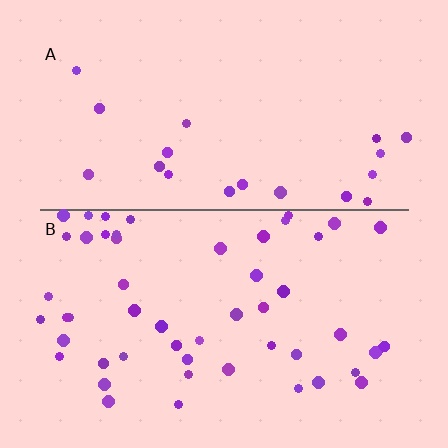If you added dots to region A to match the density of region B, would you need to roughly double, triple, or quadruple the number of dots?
Approximately triple.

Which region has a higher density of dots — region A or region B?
B (the bottom).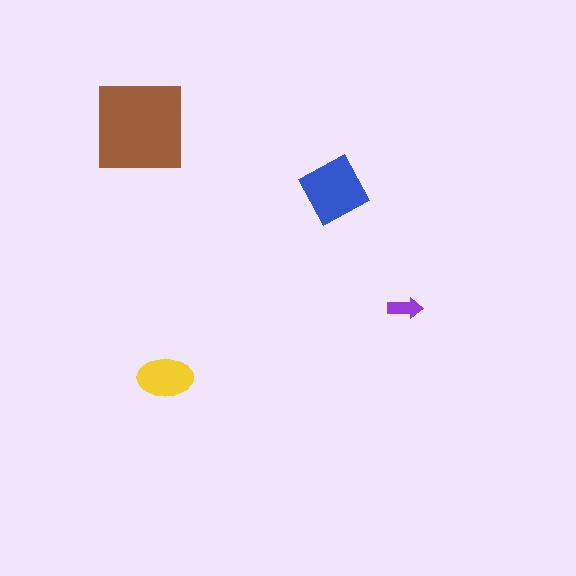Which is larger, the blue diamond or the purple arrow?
The blue diamond.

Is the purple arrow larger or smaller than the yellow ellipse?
Smaller.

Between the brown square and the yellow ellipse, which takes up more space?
The brown square.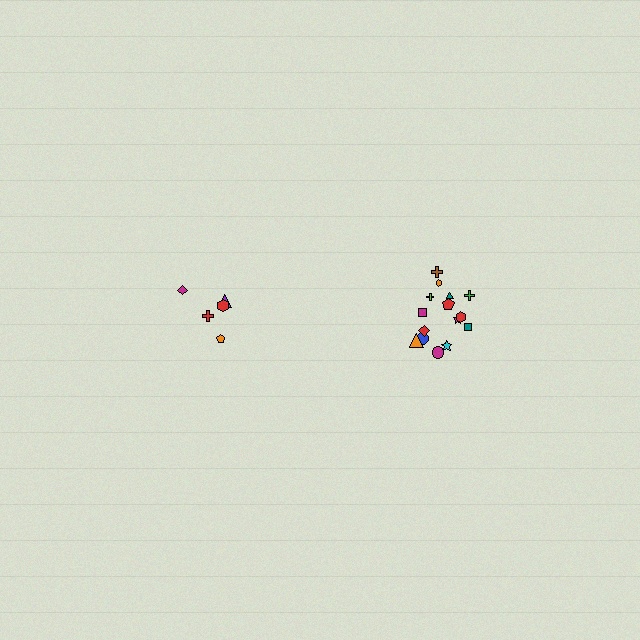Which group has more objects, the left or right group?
The right group.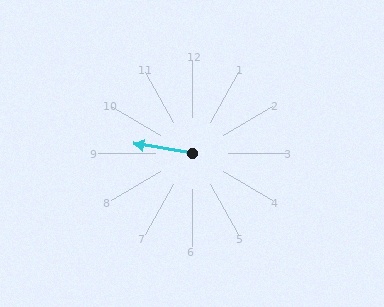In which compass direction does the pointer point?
West.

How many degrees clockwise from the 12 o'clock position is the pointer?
Approximately 280 degrees.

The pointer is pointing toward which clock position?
Roughly 9 o'clock.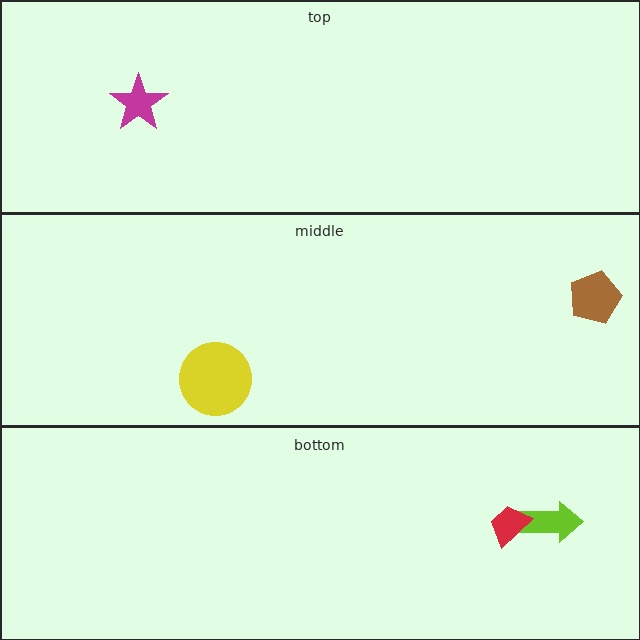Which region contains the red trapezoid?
The bottom region.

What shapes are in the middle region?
The brown pentagon, the yellow circle.